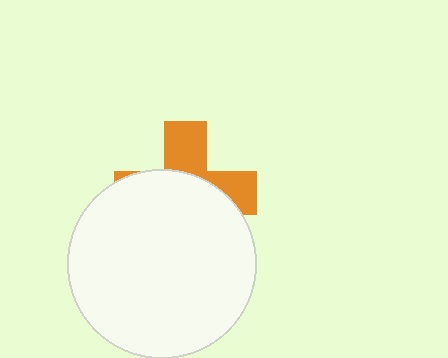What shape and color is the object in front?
The object in front is a white circle.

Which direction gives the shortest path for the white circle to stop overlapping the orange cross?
Moving down gives the shortest separation.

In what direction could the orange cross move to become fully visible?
The orange cross could move up. That would shift it out from behind the white circle entirely.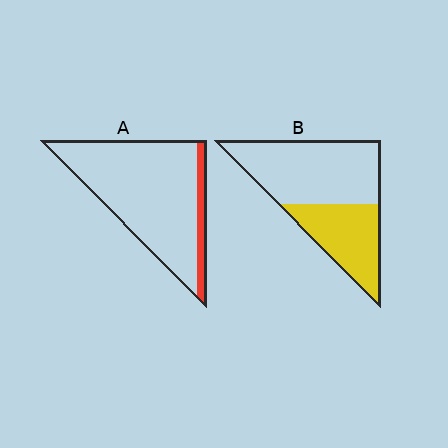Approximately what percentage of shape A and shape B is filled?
A is approximately 10% and B is approximately 40%.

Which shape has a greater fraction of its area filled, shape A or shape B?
Shape B.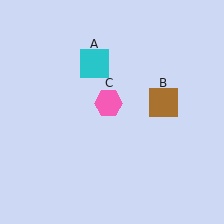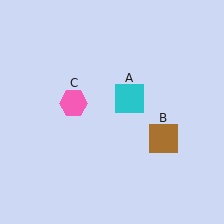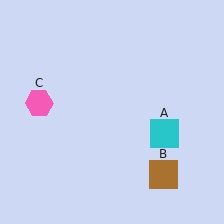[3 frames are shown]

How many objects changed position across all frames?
3 objects changed position: cyan square (object A), brown square (object B), pink hexagon (object C).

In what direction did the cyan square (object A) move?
The cyan square (object A) moved down and to the right.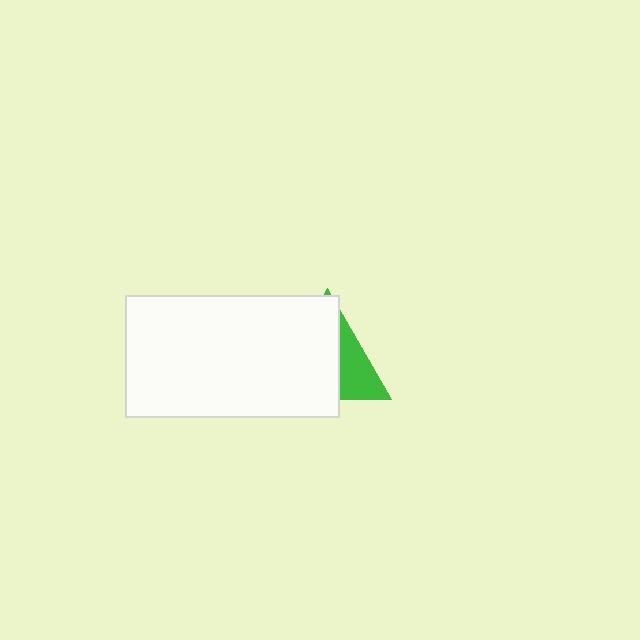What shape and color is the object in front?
The object in front is a white rectangle.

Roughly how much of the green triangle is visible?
A small part of it is visible (roughly 34%).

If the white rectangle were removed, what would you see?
You would see the complete green triangle.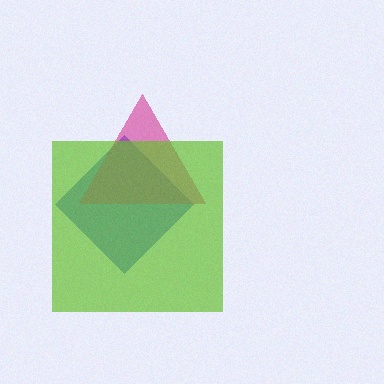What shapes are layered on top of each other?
The layered shapes are: a blue diamond, a magenta triangle, a lime square.